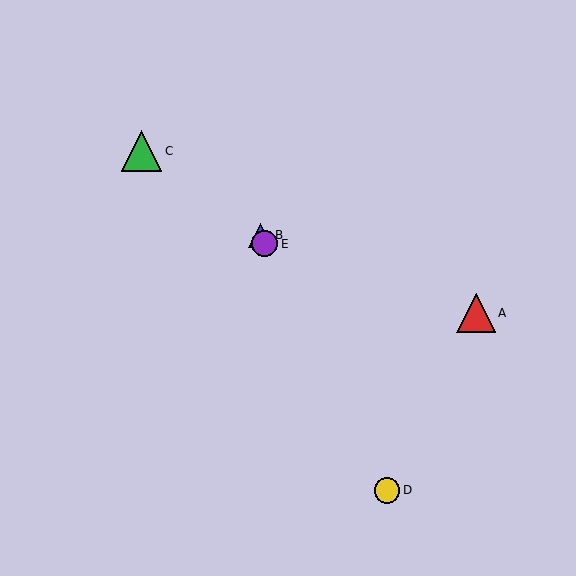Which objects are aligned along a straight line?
Objects B, D, E are aligned along a straight line.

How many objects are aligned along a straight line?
3 objects (B, D, E) are aligned along a straight line.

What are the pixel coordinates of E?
Object E is at (265, 244).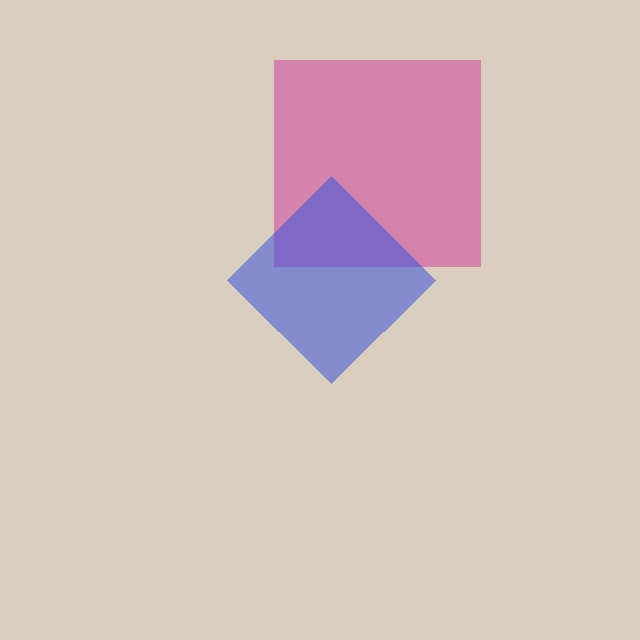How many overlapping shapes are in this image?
There are 2 overlapping shapes in the image.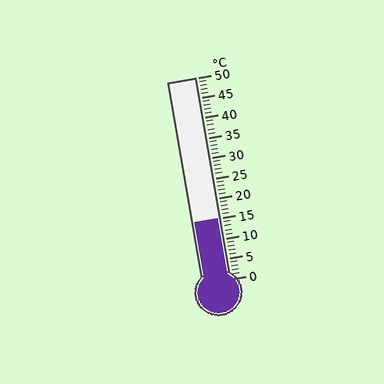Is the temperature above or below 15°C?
The temperature is at 15°C.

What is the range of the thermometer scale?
The thermometer scale ranges from 0°C to 50°C.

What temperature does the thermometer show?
The thermometer shows approximately 15°C.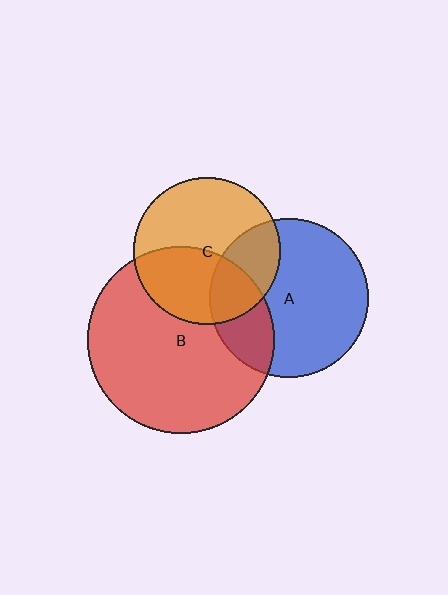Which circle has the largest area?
Circle B (red).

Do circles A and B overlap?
Yes.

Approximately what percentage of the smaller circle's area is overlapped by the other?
Approximately 25%.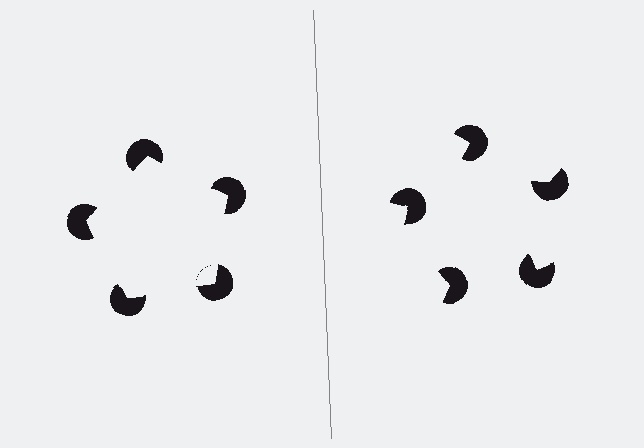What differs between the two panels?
The pac-man discs are positioned identically on both sides; only the wedge orientations differ. On the left they align to a pentagon; on the right they are misaligned.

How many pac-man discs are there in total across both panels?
10 — 5 on each side.